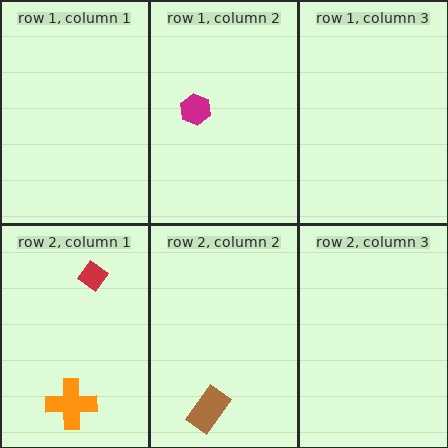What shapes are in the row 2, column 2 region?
The brown rectangle.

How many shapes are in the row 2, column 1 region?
2.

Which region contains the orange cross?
The row 2, column 1 region.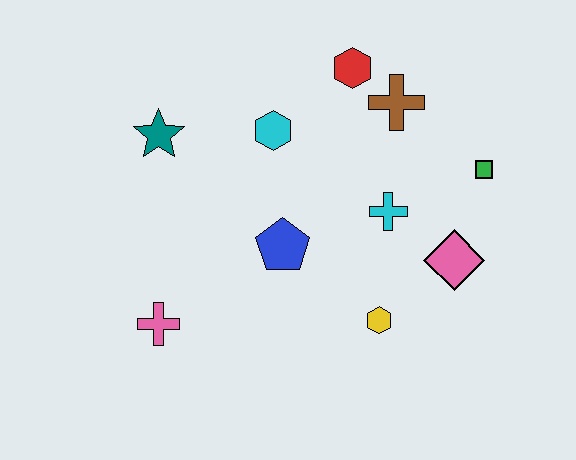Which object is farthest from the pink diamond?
The teal star is farthest from the pink diamond.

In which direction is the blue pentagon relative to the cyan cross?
The blue pentagon is to the left of the cyan cross.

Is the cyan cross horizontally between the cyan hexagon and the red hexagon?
No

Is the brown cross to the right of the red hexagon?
Yes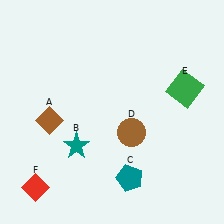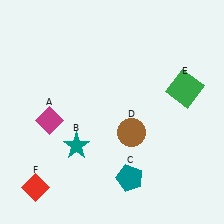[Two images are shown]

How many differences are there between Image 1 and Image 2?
There is 1 difference between the two images.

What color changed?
The diamond (A) changed from brown in Image 1 to magenta in Image 2.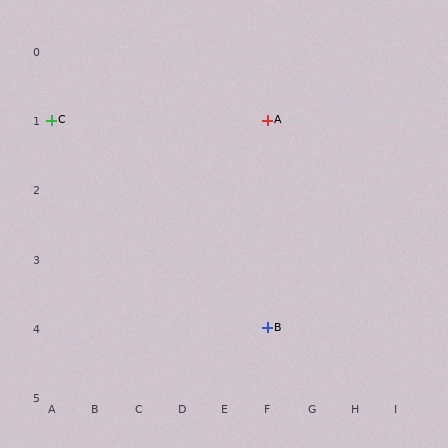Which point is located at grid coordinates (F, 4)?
Point B is at (F, 4).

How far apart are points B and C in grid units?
Points B and C are 5 columns and 3 rows apart (about 5.8 grid units diagonally).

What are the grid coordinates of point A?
Point A is at grid coordinates (F, 1).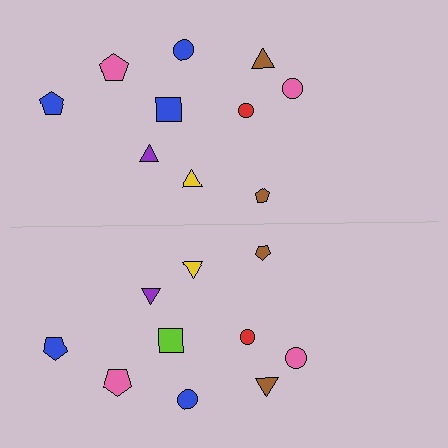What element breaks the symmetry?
The lime square on the bottom side breaks the symmetry — its mirror counterpart is blue.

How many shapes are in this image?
There are 20 shapes in this image.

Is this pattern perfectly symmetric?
No, the pattern is not perfectly symmetric. The lime square on the bottom side breaks the symmetry — its mirror counterpart is blue.